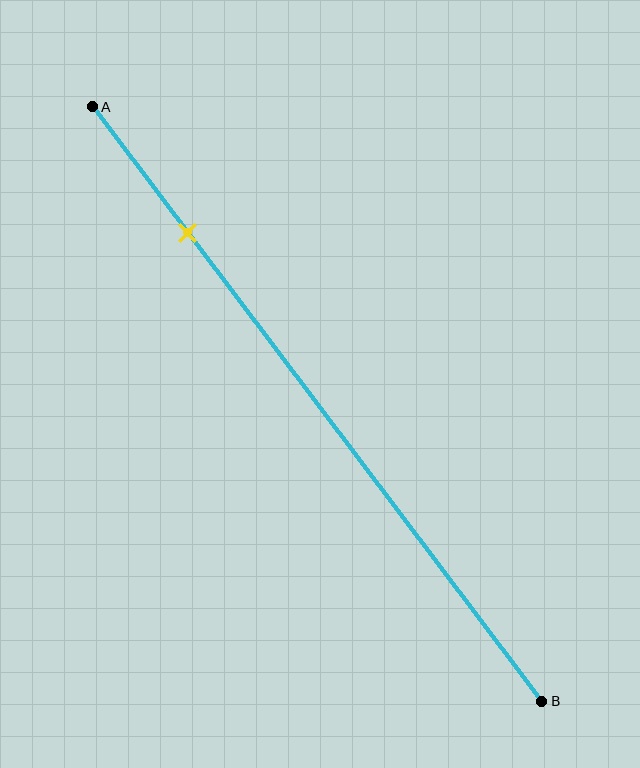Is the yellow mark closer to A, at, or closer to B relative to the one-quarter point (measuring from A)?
The yellow mark is closer to point A than the one-quarter point of segment AB.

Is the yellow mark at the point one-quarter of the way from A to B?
No, the mark is at about 20% from A, not at the 25% one-quarter point.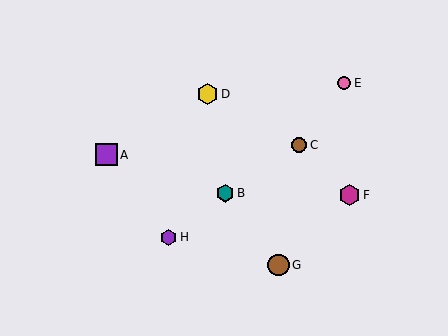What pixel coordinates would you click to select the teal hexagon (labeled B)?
Click at (225, 193) to select the teal hexagon B.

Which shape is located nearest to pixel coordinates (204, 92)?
The yellow hexagon (labeled D) at (207, 94) is nearest to that location.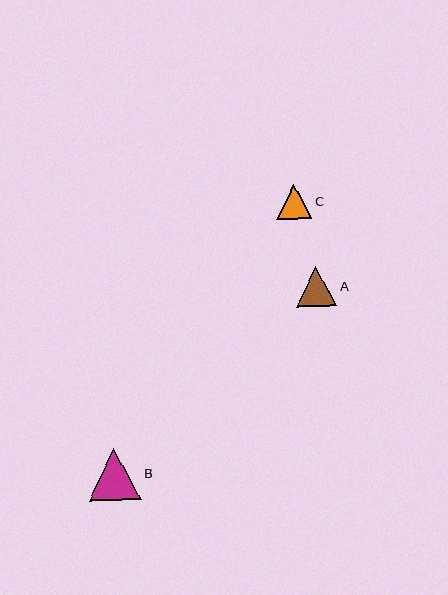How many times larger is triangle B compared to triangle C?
Triangle B is approximately 1.5 times the size of triangle C.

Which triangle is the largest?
Triangle B is the largest with a size of approximately 52 pixels.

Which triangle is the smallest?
Triangle C is the smallest with a size of approximately 35 pixels.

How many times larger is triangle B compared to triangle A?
Triangle B is approximately 1.3 times the size of triangle A.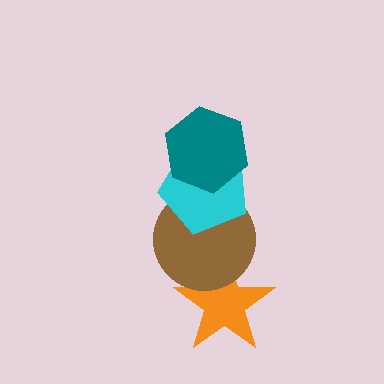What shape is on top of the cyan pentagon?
The teal hexagon is on top of the cyan pentagon.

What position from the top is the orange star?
The orange star is 4th from the top.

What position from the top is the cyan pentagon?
The cyan pentagon is 2nd from the top.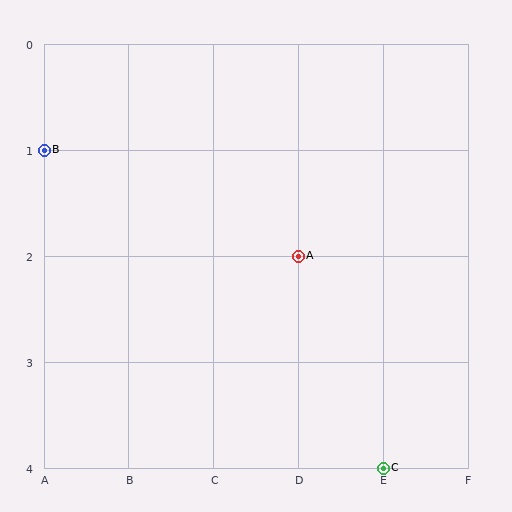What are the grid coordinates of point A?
Point A is at grid coordinates (D, 2).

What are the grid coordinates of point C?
Point C is at grid coordinates (E, 4).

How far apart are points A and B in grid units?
Points A and B are 3 columns and 1 row apart (about 3.2 grid units diagonally).